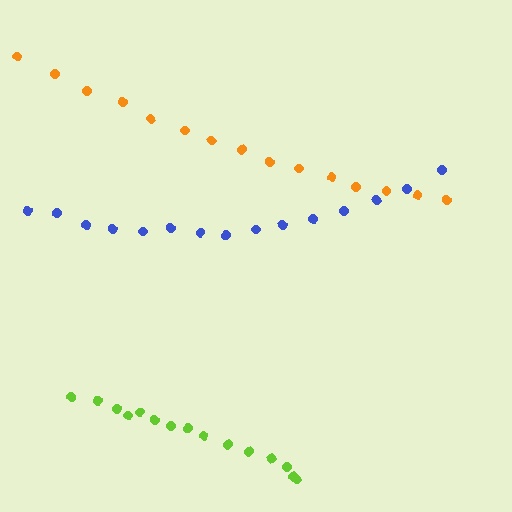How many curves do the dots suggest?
There are 3 distinct paths.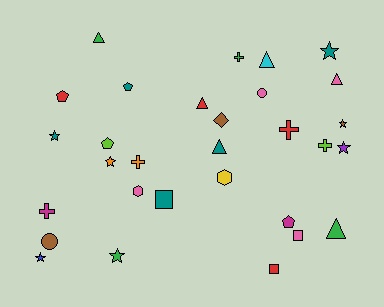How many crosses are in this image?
There are 5 crosses.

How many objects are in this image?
There are 30 objects.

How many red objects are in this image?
There are 4 red objects.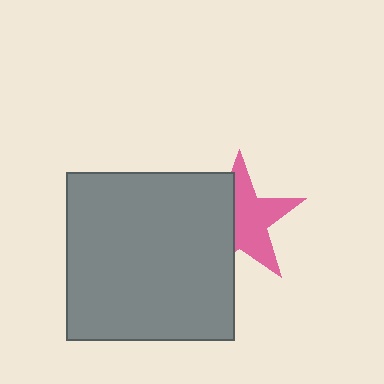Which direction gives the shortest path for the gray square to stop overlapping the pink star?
Moving left gives the shortest separation.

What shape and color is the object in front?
The object in front is a gray square.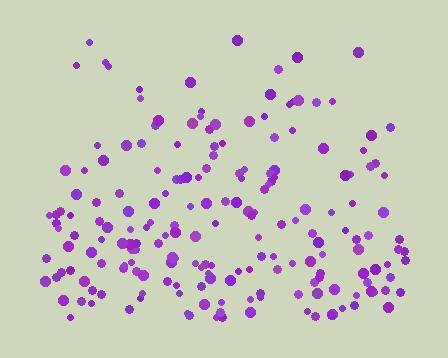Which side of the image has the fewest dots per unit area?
The top.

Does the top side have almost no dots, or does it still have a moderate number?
Still a moderate number, just noticeably fewer than the bottom.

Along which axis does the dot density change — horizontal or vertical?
Vertical.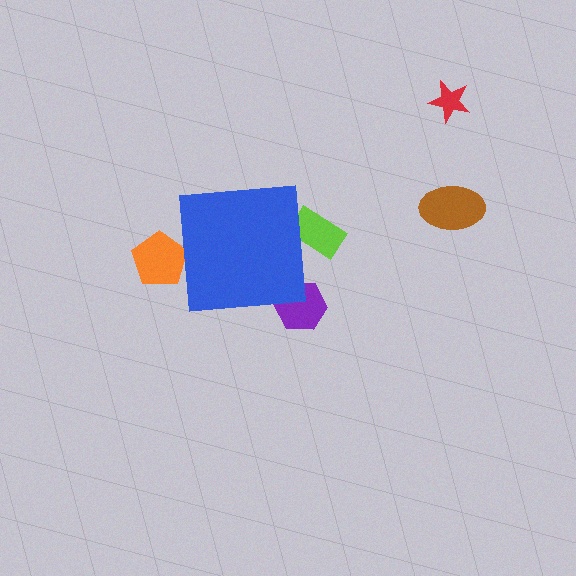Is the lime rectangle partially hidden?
Yes, the lime rectangle is partially hidden behind the blue square.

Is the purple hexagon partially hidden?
Yes, the purple hexagon is partially hidden behind the blue square.